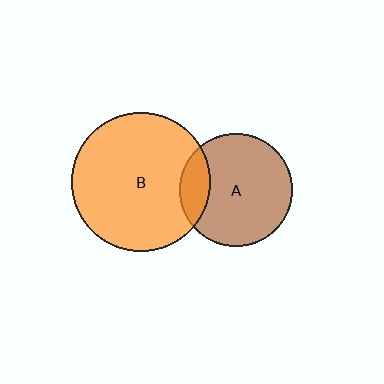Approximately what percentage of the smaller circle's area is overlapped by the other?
Approximately 15%.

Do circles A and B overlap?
Yes.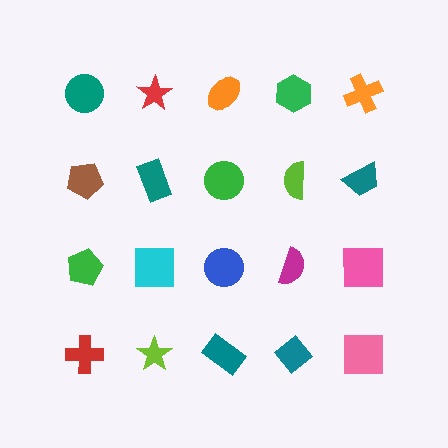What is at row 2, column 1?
A brown pentagon.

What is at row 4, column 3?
A teal rectangle.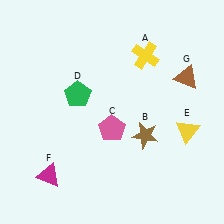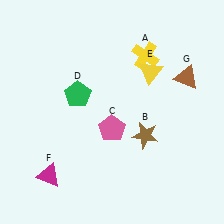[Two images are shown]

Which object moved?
The yellow triangle (E) moved up.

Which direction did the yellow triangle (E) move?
The yellow triangle (E) moved up.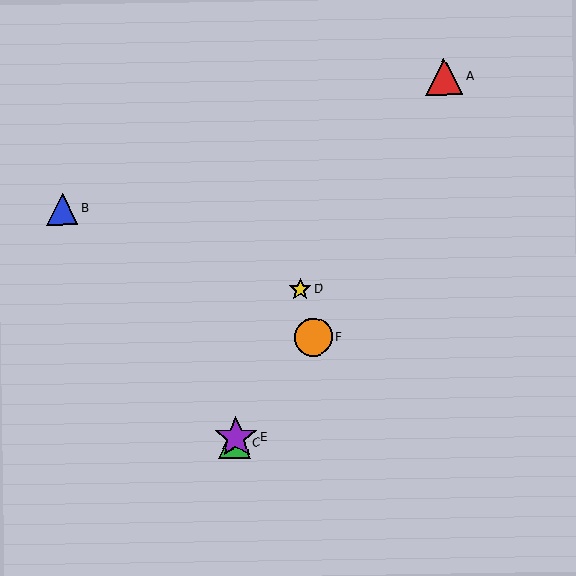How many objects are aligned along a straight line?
3 objects (C, D, E) are aligned along a straight line.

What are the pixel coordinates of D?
Object D is at (300, 289).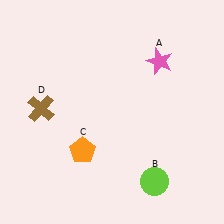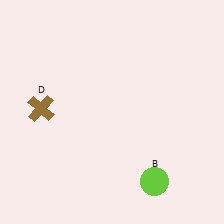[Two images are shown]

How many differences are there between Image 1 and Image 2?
There are 2 differences between the two images.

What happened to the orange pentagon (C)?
The orange pentagon (C) was removed in Image 2. It was in the bottom-left area of Image 1.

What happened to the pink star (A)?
The pink star (A) was removed in Image 2. It was in the top-right area of Image 1.